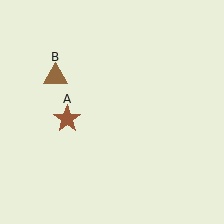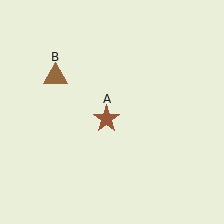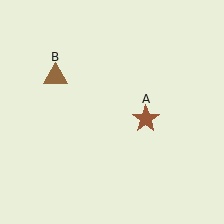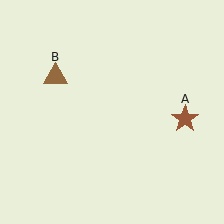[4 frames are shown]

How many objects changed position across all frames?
1 object changed position: brown star (object A).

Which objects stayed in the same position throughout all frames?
Brown triangle (object B) remained stationary.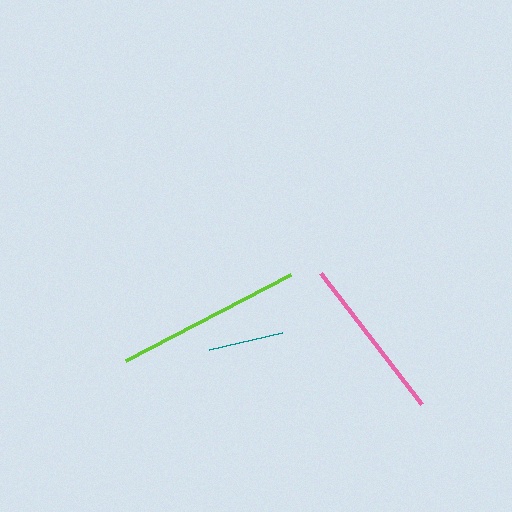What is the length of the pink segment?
The pink segment is approximately 165 pixels long.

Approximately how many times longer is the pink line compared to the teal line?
The pink line is approximately 2.2 times the length of the teal line.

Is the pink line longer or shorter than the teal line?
The pink line is longer than the teal line.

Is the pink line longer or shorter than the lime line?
The lime line is longer than the pink line.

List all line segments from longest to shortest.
From longest to shortest: lime, pink, teal.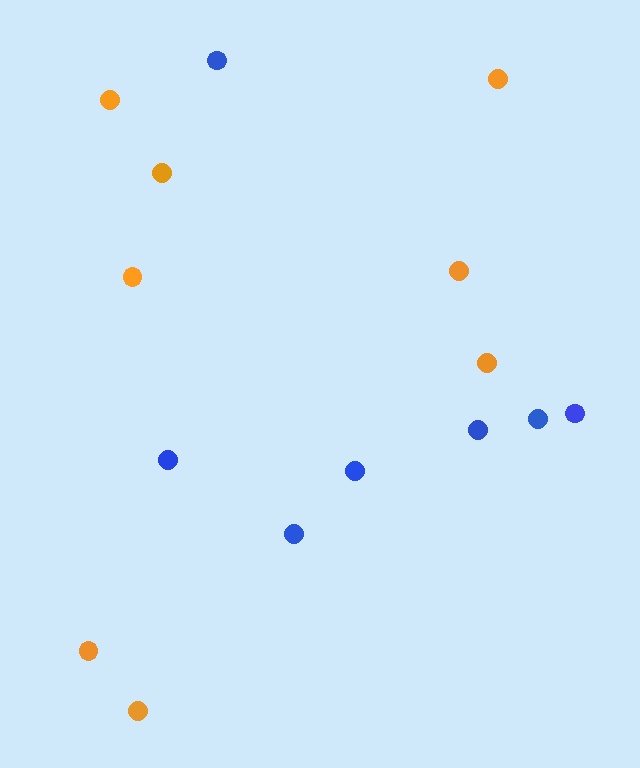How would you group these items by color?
There are 2 groups: one group of blue circles (7) and one group of orange circles (8).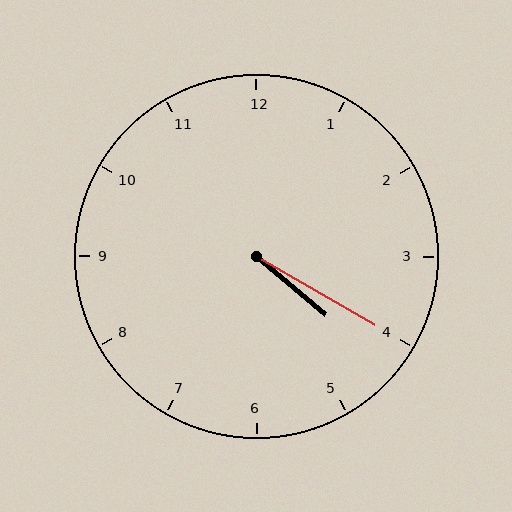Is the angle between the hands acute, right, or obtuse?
It is acute.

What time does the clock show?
4:20.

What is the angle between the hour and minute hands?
Approximately 10 degrees.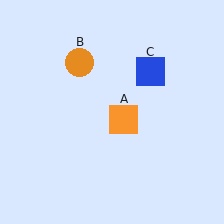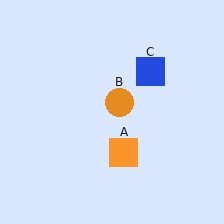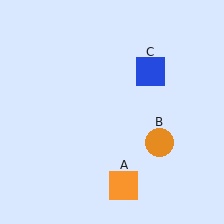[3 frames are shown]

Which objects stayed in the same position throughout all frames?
Blue square (object C) remained stationary.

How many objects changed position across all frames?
2 objects changed position: orange square (object A), orange circle (object B).